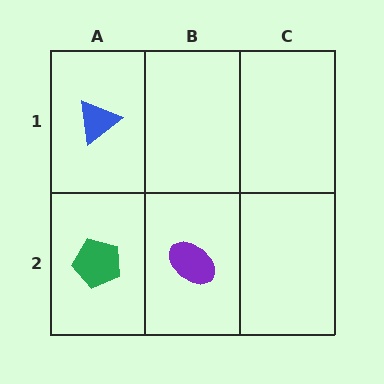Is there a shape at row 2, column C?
No, that cell is empty.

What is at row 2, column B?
A purple ellipse.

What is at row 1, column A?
A blue triangle.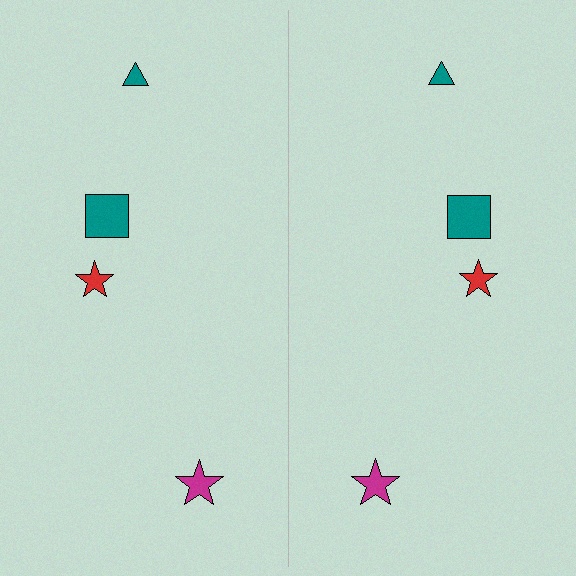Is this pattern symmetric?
Yes, this pattern has bilateral (reflection) symmetry.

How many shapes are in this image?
There are 8 shapes in this image.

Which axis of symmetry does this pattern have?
The pattern has a vertical axis of symmetry running through the center of the image.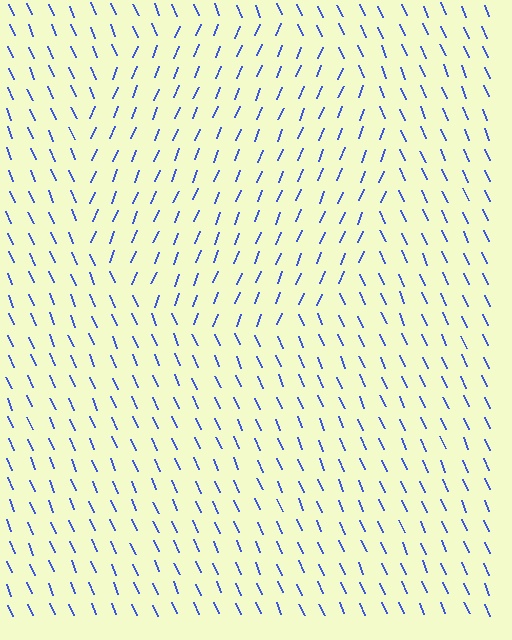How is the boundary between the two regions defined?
The boundary is defined purely by a change in line orientation (approximately 45 degrees difference). All lines are the same color and thickness.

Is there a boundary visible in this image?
Yes, there is a texture boundary formed by a change in line orientation.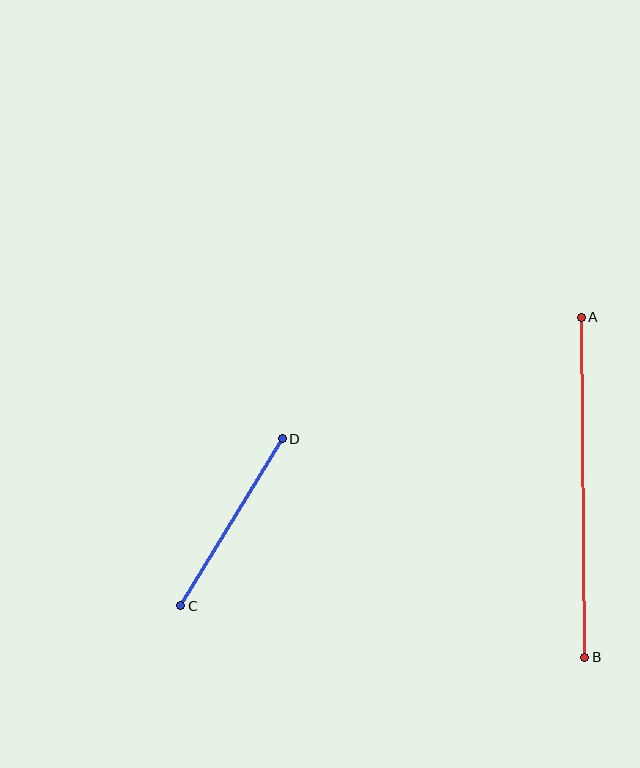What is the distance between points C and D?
The distance is approximately 195 pixels.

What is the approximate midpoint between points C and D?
The midpoint is at approximately (231, 522) pixels.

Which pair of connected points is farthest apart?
Points A and B are farthest apart.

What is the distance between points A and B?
The distance is approximately 340 pixels.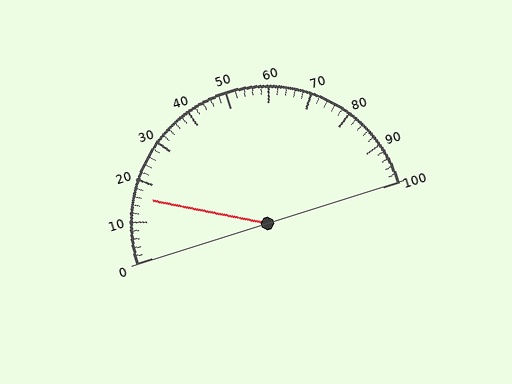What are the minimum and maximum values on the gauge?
The gauge ranges from 0 to 100.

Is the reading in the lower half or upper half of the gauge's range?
The reading is in the lower half of the range (0 to 100).